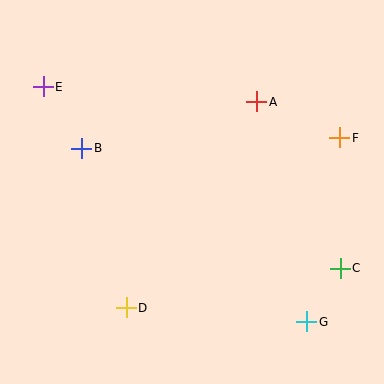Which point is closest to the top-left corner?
Point E is closest to the top-left corner.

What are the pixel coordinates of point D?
Point D is at (126, 308).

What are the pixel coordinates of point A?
Point A is at (257, 102).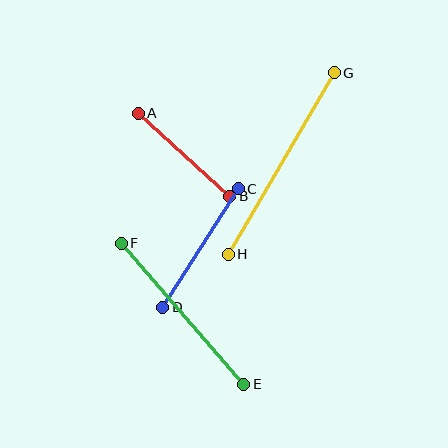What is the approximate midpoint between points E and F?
The midpoint is at approximately (183, 314) pixels.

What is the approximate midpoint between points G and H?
The midpoint is at approximately (281, 164) pixels.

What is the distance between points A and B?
The distance is approximately 124 pixels.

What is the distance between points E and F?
The distance is approximately 187 pixels.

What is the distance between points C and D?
The distance is approximately 141 pixels.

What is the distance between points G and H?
The distance is approximately 210 pixels.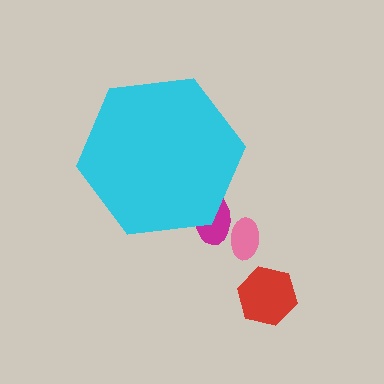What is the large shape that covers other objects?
A cyan hexagon.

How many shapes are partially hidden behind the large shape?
1 shape is partially hidden.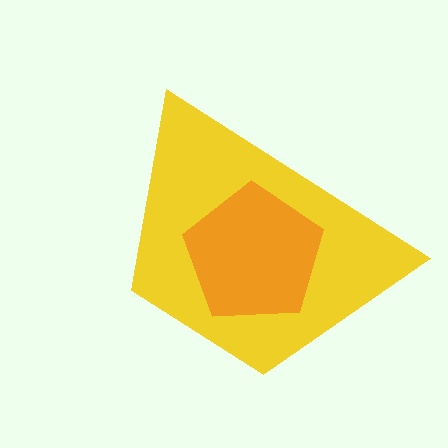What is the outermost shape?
The yellow trapezoid.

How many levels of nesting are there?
2.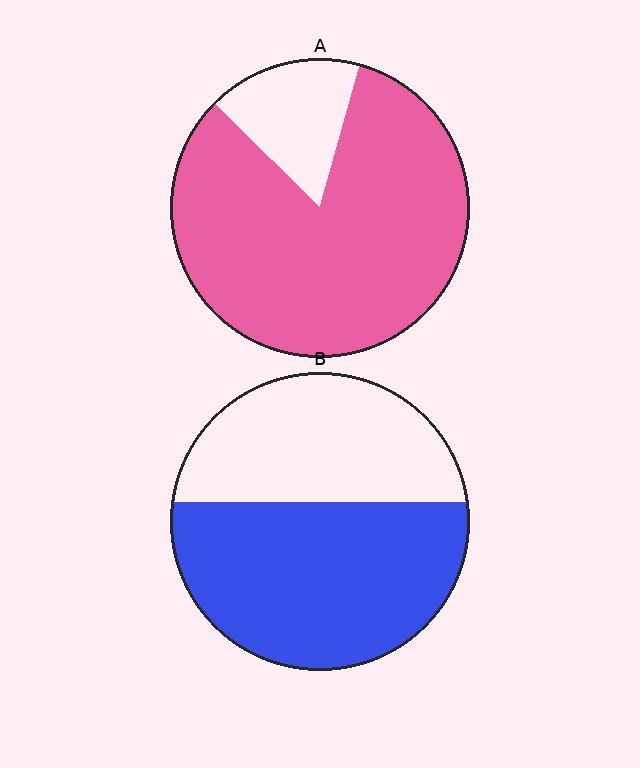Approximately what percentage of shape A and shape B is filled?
A is approximately 85% and B is approximately 60%.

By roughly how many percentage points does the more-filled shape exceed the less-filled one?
By roughly 25 percentage points (A over B).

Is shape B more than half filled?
Yes.